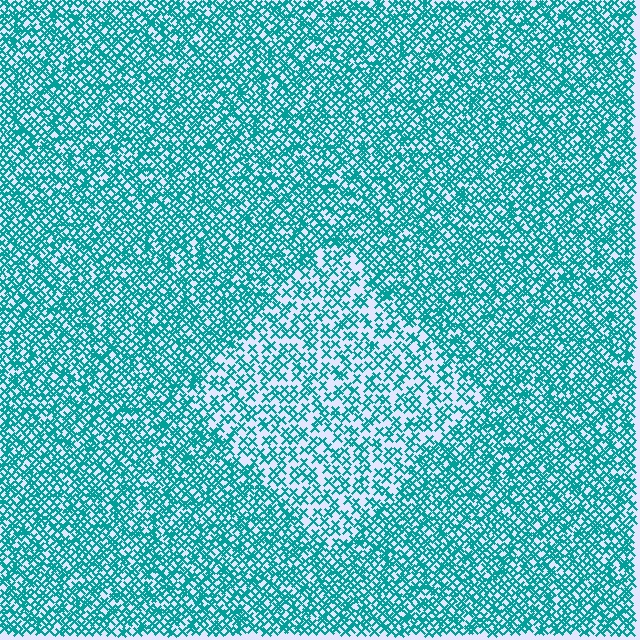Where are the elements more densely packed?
The elements are more densely packed outside the diamond boundary.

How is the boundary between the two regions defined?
The boundary is defined by a change in element density (approximately 1.8x ratio). All elements are the same color, size, and shape.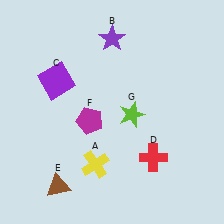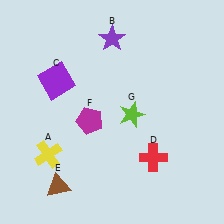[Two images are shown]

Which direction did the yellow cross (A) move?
The yellow cross (A) moved left.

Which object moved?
The yellow cross (A) moved left.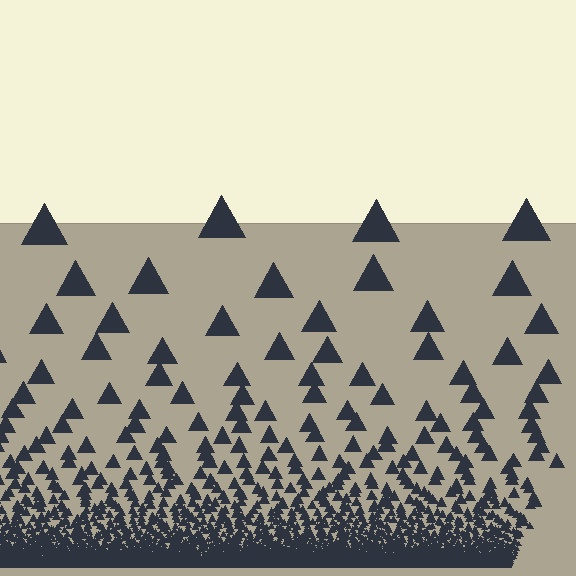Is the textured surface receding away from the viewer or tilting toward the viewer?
The surface appears to tilt toward the viewer. Texture elements get larger and sparser toward the top.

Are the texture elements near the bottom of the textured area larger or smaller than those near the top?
Smaller. The gradient is inverted — elements near the bottom are smaller and denser.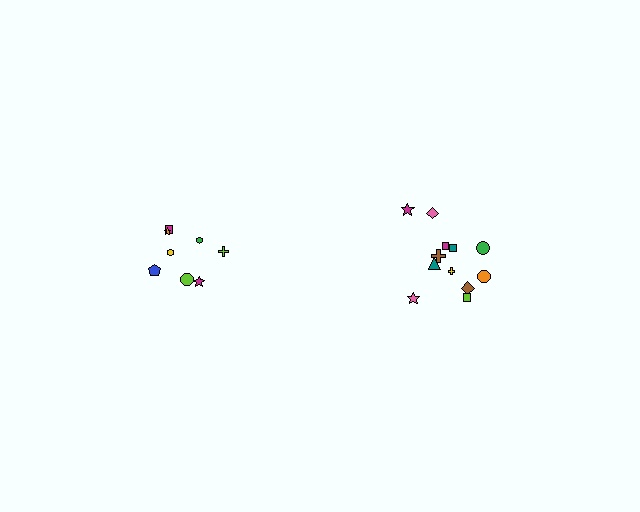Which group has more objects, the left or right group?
The right group.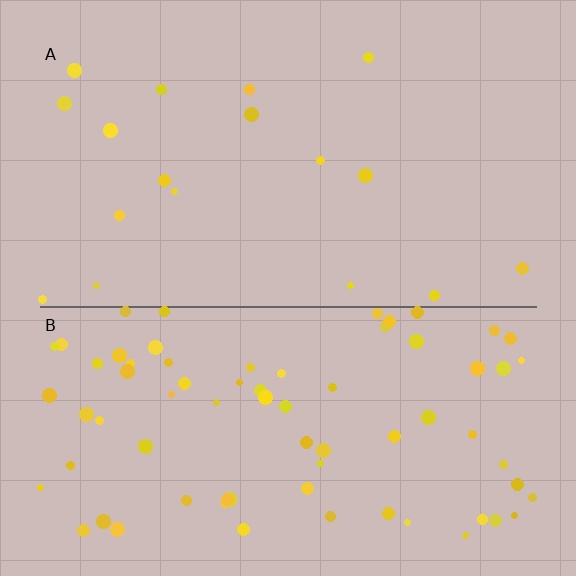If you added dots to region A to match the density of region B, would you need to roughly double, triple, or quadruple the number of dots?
Approximately quadruple.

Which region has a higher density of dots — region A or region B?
B (the bottom).